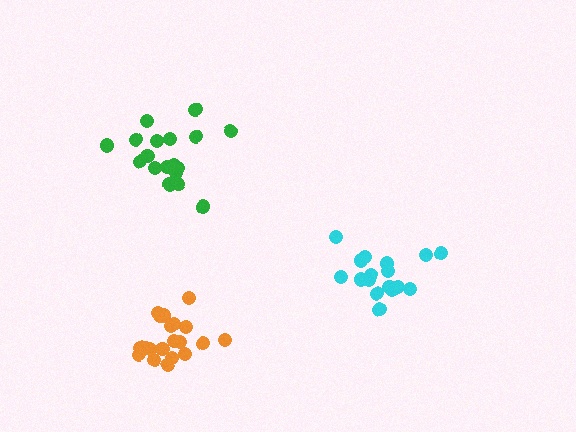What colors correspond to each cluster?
The clusters are colored: cyan, green, orange.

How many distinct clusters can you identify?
There are 3 distinct clusters.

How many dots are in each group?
Group 1: 18 dots, Group 2: 18 dots, Group 3: 20 dots (56 total).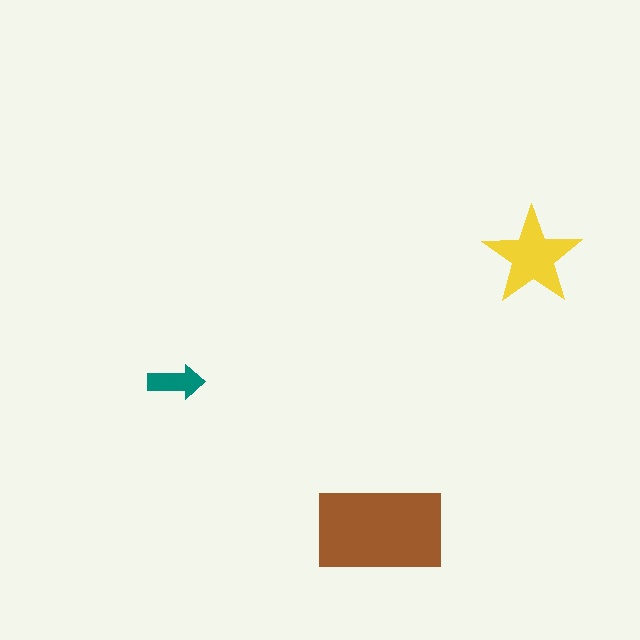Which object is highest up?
The yellow star is topmost.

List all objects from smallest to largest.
The teal arrow, the yellow star, the brown rectangle.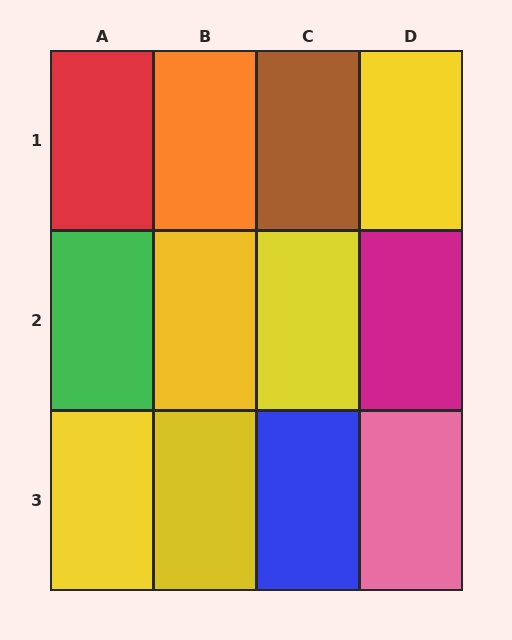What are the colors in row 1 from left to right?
Red, orange, brown, yellow.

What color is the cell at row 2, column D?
Magenta.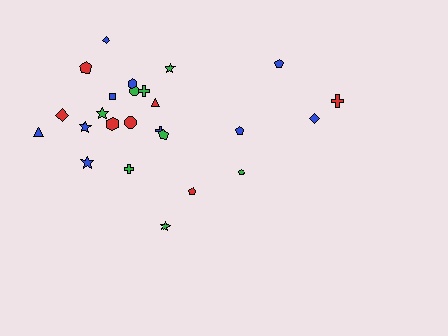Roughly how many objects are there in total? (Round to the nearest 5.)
Roughly 25 objects in total.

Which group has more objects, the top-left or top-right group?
The top-left group.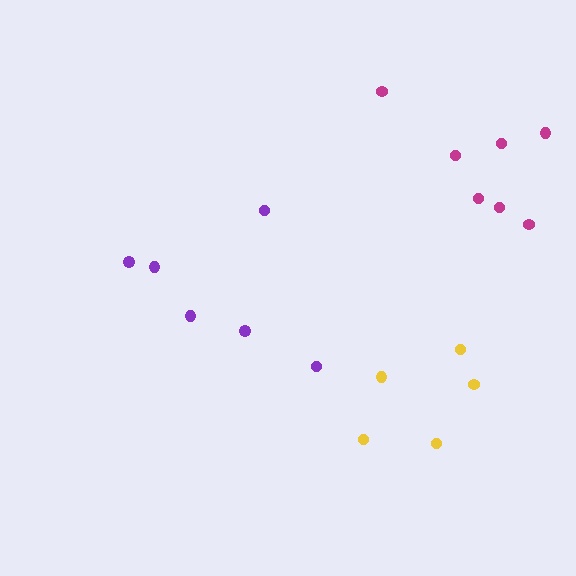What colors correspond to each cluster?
The clusters are colored: yellow, purple, magenta.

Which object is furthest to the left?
The purple cluster is leftmost.